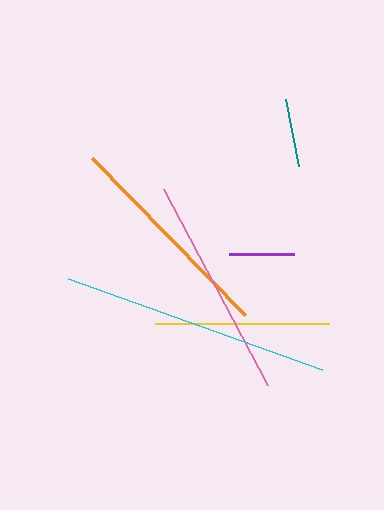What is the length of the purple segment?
The purple segment is approximately 65 pixels long.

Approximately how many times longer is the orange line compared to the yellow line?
The orange line is approximately 1.3 times the length of the yellow line.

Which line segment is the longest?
The cyan line is the longest at approximately 270 pixels.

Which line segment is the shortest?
The purple line is the shortest at approximately 65 pixels.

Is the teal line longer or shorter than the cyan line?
The cyan line is longer than the teal line.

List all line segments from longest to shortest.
From longest to shortest: cyan, pink, orange, yellow, teal, purple.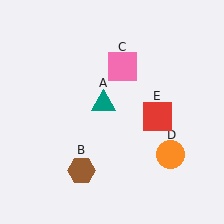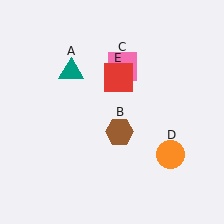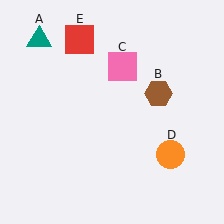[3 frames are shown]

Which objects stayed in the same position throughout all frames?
Pink square (object C) and orange circle (object D) remained stationary.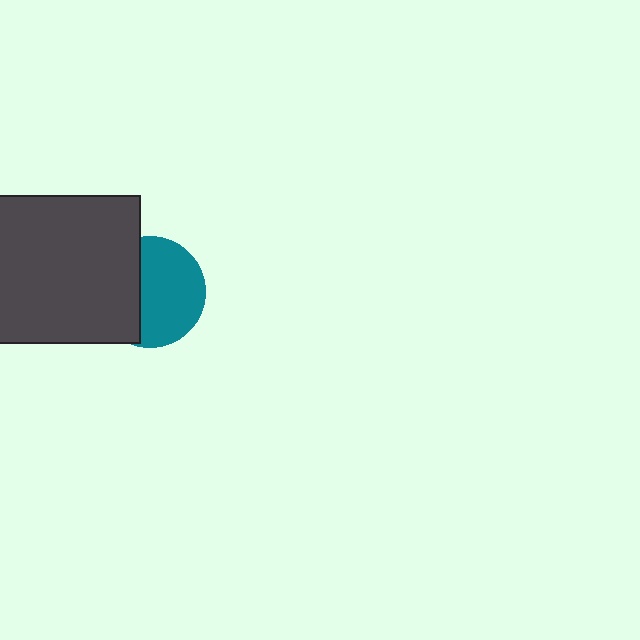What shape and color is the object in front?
The object in front is a dark gray rectangle.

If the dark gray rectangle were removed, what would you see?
You would see the complete teal circle.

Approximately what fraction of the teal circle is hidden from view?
Roughly 40% of the teal circle is hidden behind the dark gray rectangle.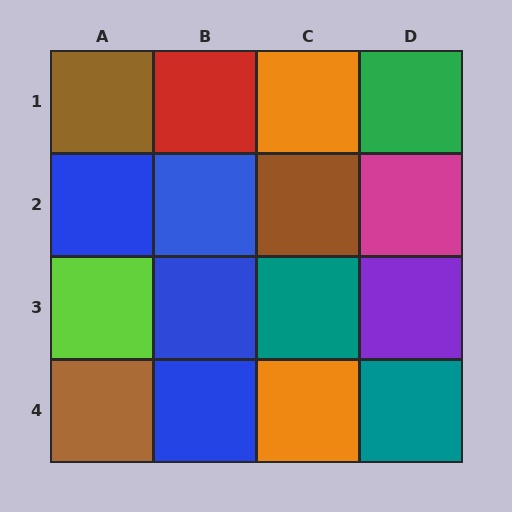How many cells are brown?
3 cells are brown.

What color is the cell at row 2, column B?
Blue.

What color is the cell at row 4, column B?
Blue.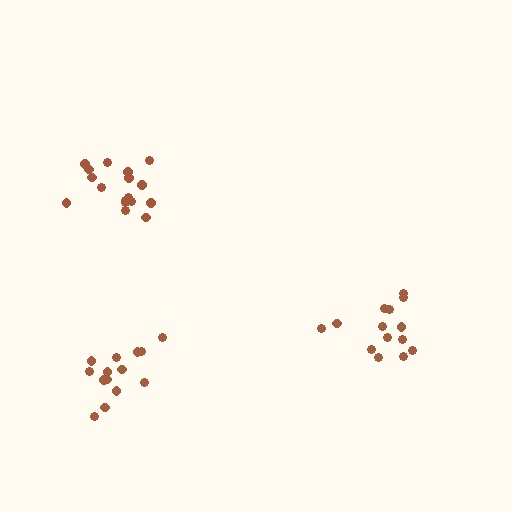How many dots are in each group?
Group 1: 17 dots, Group 2: 14 dots, Group 3: 14 dots (45 total).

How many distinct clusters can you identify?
There are 3 distinct clusters.